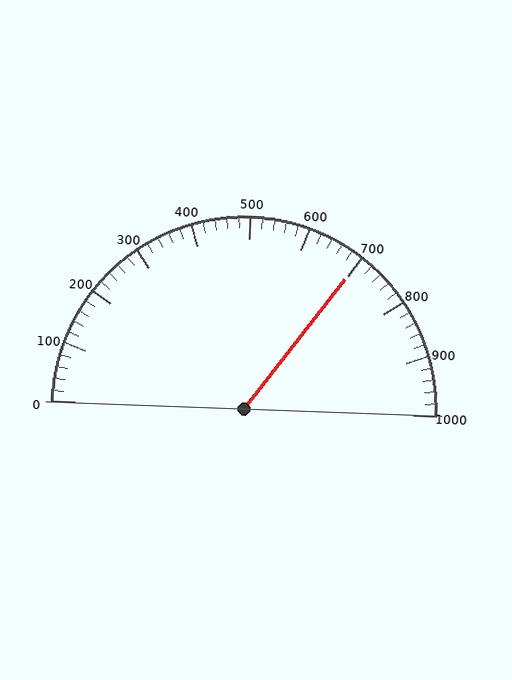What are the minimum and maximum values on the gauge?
The gauge ranges from 0 to 1000.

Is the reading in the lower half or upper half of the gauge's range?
The reading is in the upper half of the range (0 to 1000).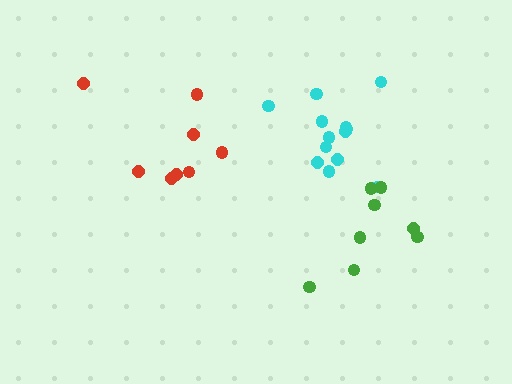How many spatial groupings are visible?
There are 3 spatial groupings.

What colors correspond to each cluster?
The clusters are colored: red, cyan, green.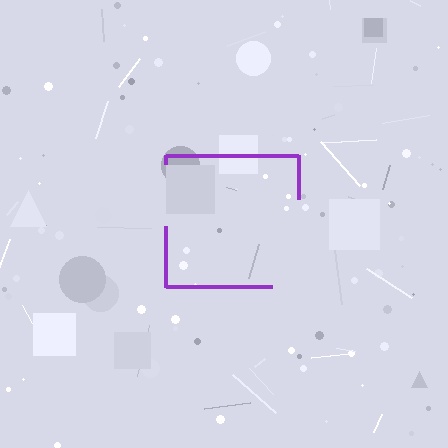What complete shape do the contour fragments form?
The contour fragments form a square.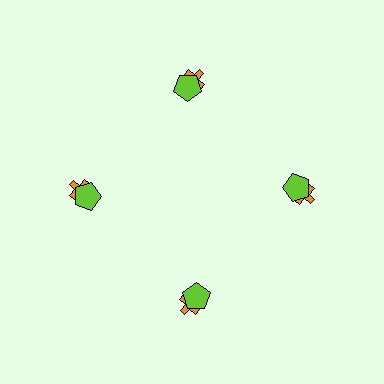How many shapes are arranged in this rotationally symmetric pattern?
There are 8 shapes, arranged in 4 groups of 2.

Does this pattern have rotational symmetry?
Yes, this pattern has 4-fold rotational symmetry. It looks the same after rotating 90 degrees around the center.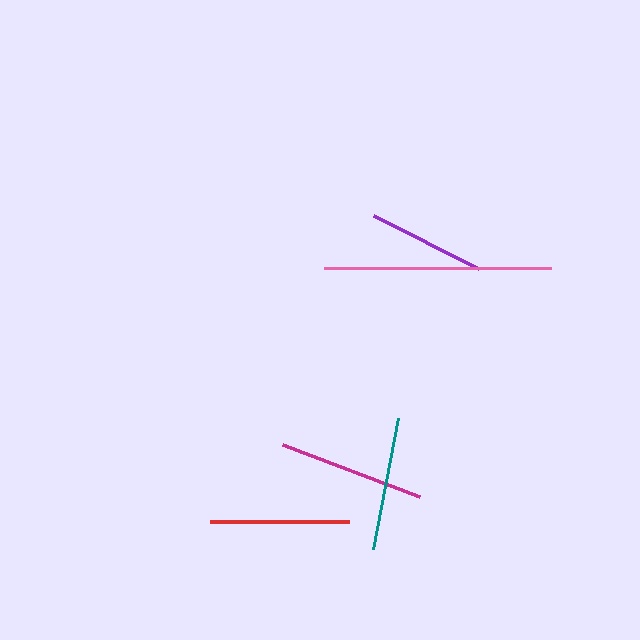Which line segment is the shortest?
The purple line is the shortest at approximately 118 pixels.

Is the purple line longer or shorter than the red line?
The red line is longer than the purple line.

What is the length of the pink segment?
The pink segment is approximately 227 pixels long.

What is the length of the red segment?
The red segment is approximately 139 pixels long.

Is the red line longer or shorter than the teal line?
The red line is longer than the teal line.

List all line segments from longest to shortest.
From longest to shortest: pink, magenta, red, teal, purple.